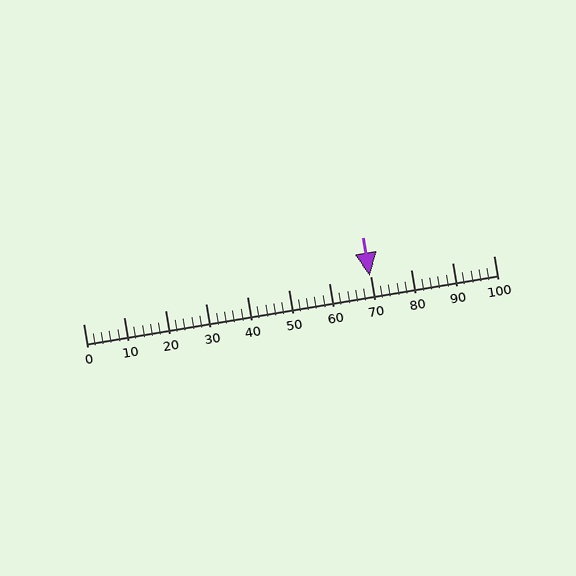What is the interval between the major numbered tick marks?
The major tick marks are spaced 10 units apart.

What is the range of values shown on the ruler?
The ruler shows values from 0 to 100.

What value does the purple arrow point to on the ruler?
The purple arrow points to approximately 70.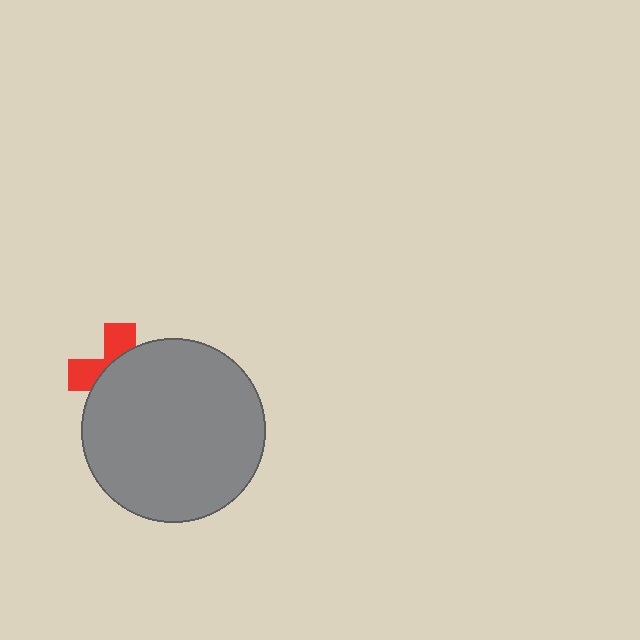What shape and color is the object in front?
The object in front is a gray circle.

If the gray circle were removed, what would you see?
You would see the complete red cross.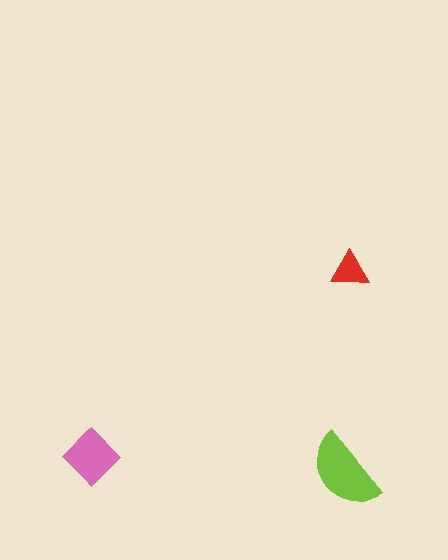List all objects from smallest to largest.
The red triangle, the pink diamond, the lime semicircle.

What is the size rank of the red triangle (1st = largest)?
3rd.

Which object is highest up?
The red triangle is topmost.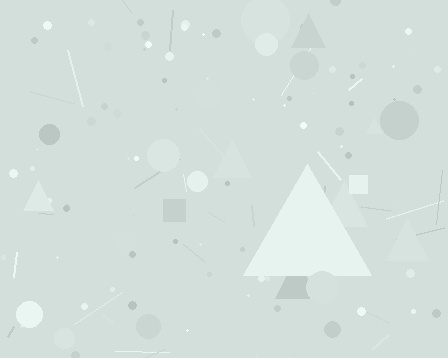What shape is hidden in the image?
A triangle is hidden in the image.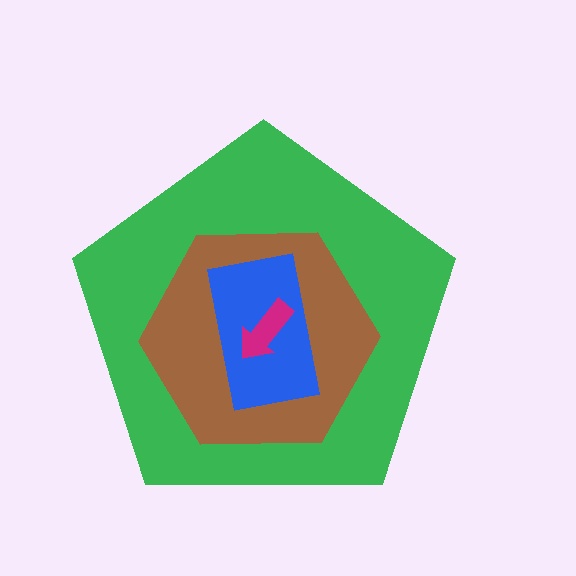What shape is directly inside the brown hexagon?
The blue rectangle.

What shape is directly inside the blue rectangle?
The magenta arrow.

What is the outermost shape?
The green pentagon.